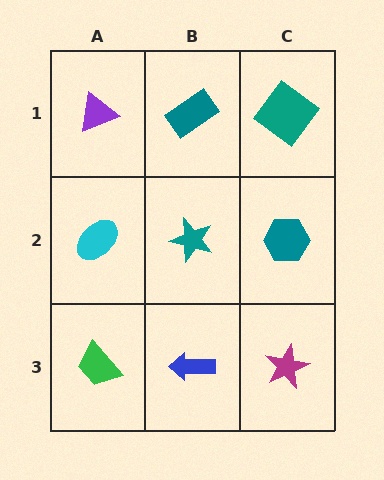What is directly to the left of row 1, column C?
A teal rectangle.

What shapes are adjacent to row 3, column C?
A teal hexagon (row 2, column C), a blue arrow (row 3, column B).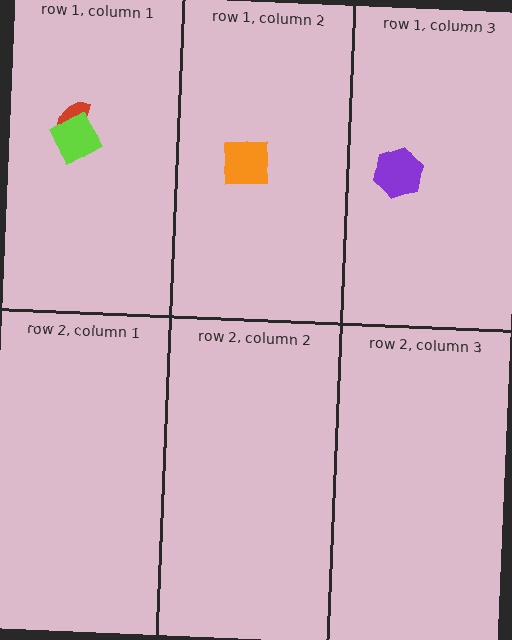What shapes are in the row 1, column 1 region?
The red semicircle, the lime square.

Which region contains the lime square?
The row 1, column 1 region.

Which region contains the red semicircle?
The row 1, column 1 region.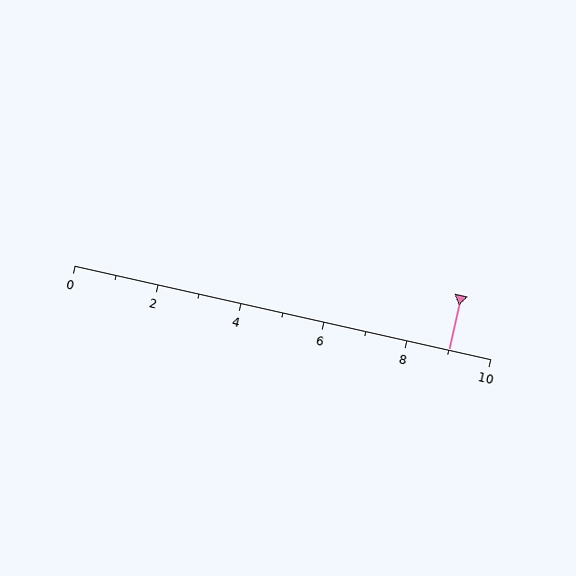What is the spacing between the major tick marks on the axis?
The major ticks are spaced 2 apart.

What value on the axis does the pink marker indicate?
The marker indicates approximately 9.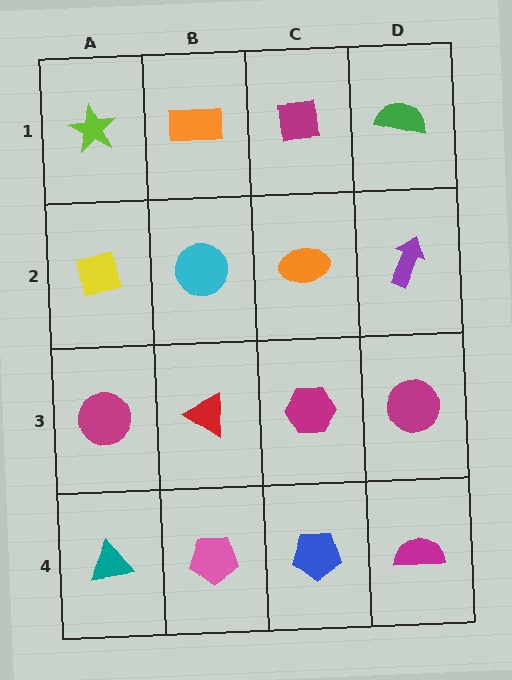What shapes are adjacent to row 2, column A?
A lime star (row 1, column A), a magenta circle (row 3, column A), a cyan circle (row 2, column B).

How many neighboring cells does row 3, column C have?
4.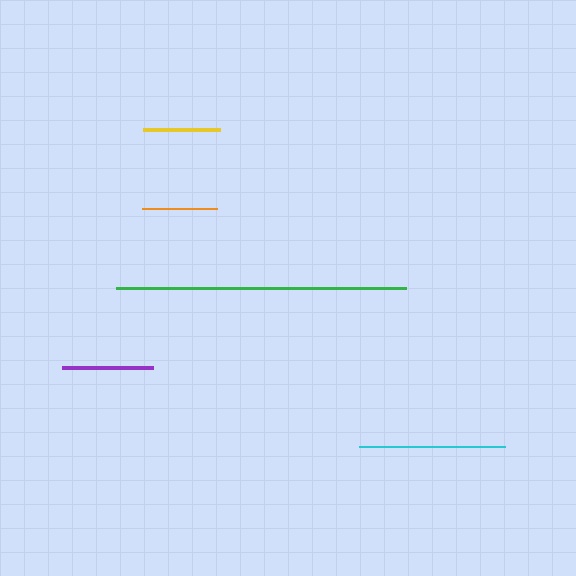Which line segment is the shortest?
The orange line is the shortest at approximately 75 pixels.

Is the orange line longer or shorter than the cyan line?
The cyan line is longer than the orange line.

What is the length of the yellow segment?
The yellow segment is approximately 76 pixels long.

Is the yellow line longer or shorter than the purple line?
The purple line is longer than the yellow line.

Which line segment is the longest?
The green line is the longest at approximately 290 pixels.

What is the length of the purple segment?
The purple segment is approximately 91 pixels long.